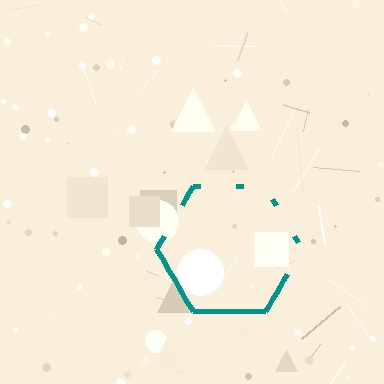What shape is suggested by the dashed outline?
The dashed outline suggests a hexagon.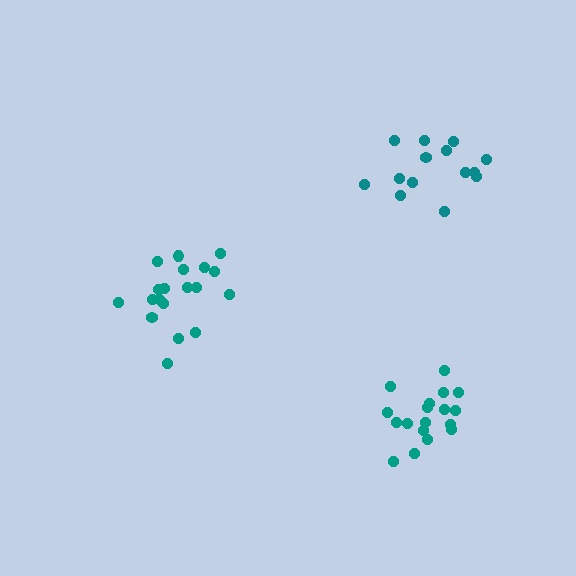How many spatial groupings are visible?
There are 3 spatial groupings.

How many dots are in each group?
Group 1: 14 dots, Group 2: 19 dots, Group 3: 18 dots (51 total).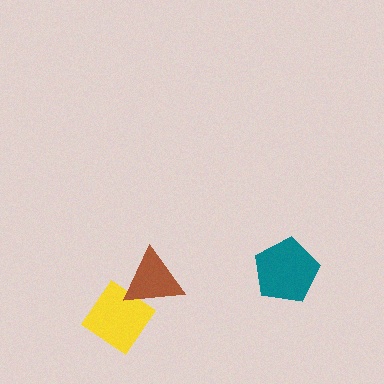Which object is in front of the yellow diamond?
The brown triangle is in front of the yellow diamond.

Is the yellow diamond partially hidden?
Yes, it is partially covered by another shape.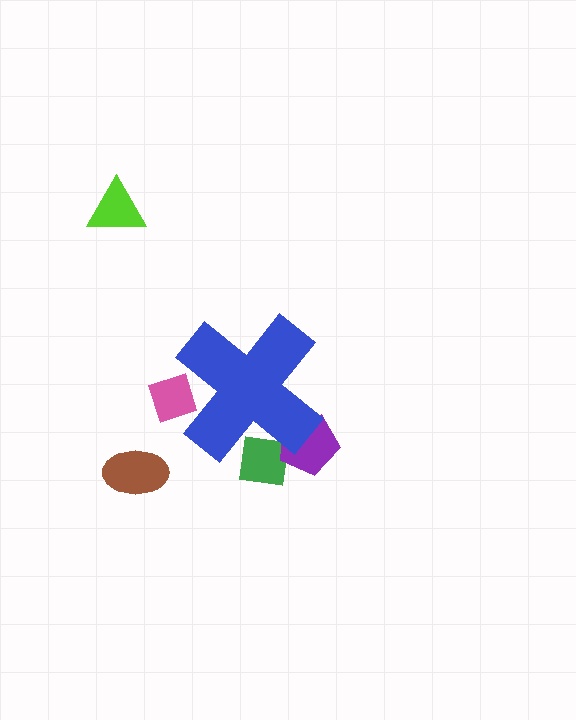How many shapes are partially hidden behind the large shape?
3 shapes are partially hidden.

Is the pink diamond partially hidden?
Yes, the pink diamond is partially hidden behind the blue cross.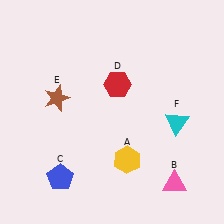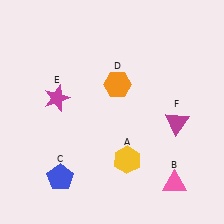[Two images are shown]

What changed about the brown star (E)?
In Image 1, E is brown. In Image 2, it changed to magenta.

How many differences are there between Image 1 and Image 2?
There are 3 differences between the two images.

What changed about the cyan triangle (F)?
In Image 1, F is cyan. In Image 2, it changed to magenta.